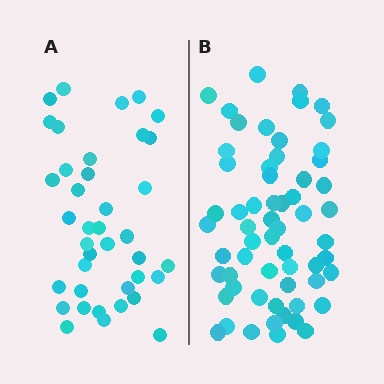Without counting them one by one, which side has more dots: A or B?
Region B (the right region) has more dots.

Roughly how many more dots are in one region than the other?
Region B has approximately 20 more dots than region A.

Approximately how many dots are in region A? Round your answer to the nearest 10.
About 40 dots. (The exact count is 39, which rounds to 40.)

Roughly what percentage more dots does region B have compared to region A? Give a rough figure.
About 55% more.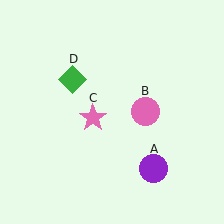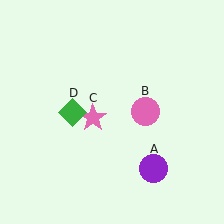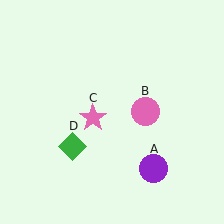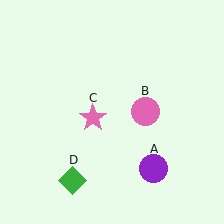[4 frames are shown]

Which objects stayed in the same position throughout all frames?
Purple circle (object A) and pink circle (object B) and pink star (object C) remained stationary.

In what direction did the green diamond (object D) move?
The green diamond (object D) moved down.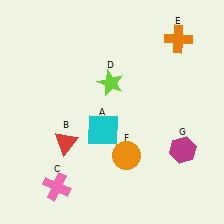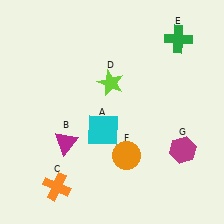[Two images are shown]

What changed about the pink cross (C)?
In Image 1, C is pink. In Image 2, it changed to orange.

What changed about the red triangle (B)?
In Image 1, B is red. In Image 2, it changed to magenta.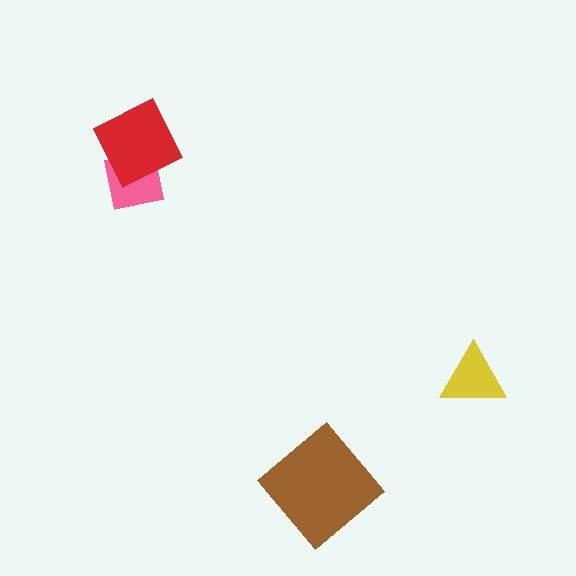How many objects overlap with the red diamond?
1 object overlaps with the red diamond.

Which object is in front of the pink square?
The red diamond is in front of the pink square.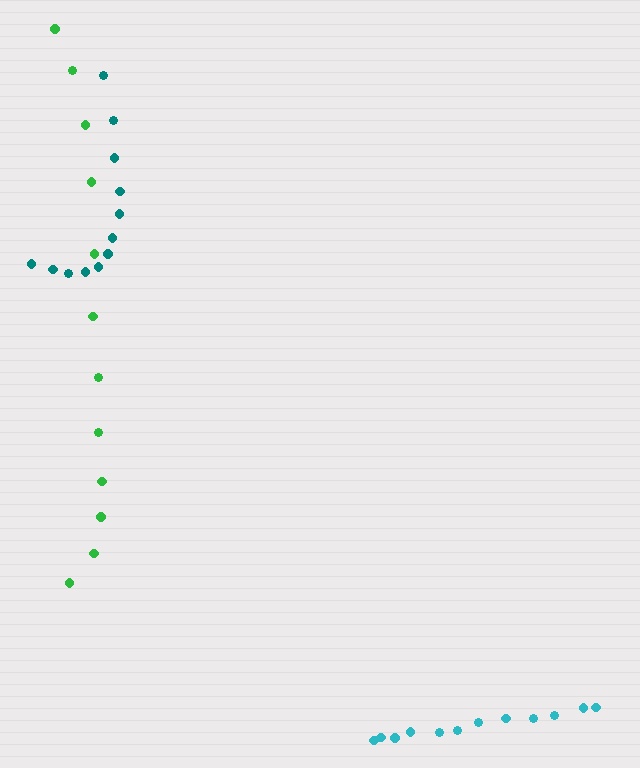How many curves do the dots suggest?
There are 3 distinct paths.